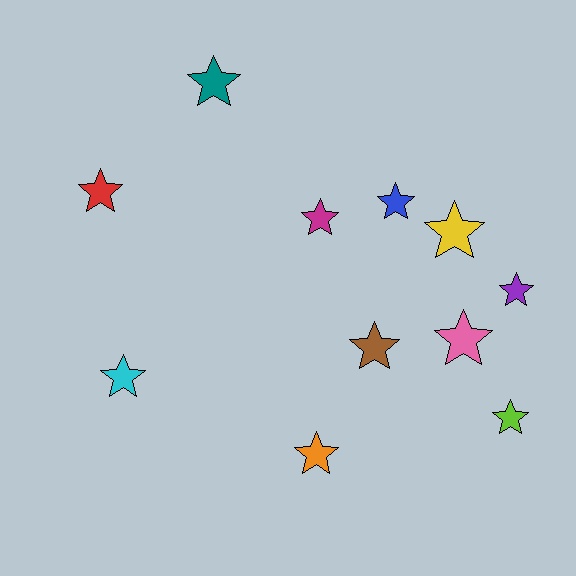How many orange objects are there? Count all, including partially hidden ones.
There is 1 orange object.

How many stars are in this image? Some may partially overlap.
There are 11 stars.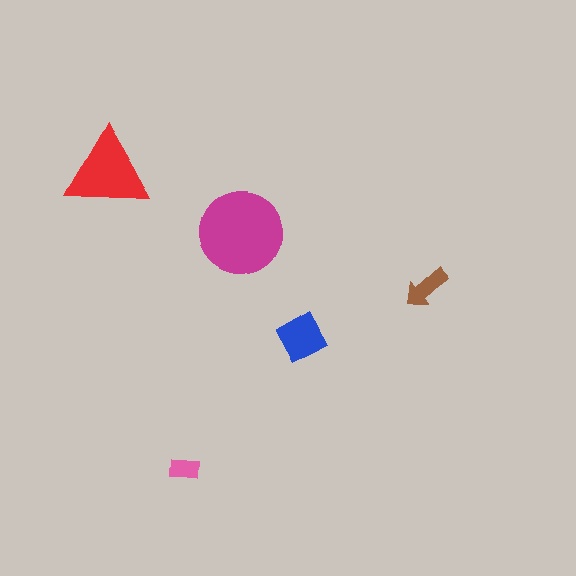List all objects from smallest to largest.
The pink rectangle, the brown arrow, the blue diamond, the red triangle, the magenta circle.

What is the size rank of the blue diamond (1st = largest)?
3rd.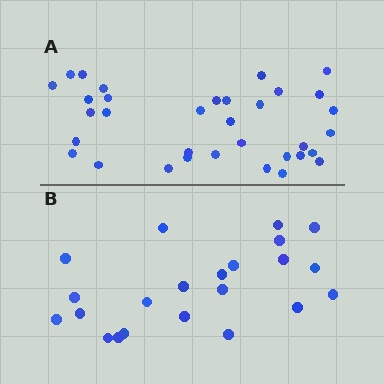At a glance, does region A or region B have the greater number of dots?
Region A (the top region) has more dots.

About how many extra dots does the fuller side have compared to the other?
Region A has roughly 12 or so more dots than region B.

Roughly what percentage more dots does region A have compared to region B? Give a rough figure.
About 55% more.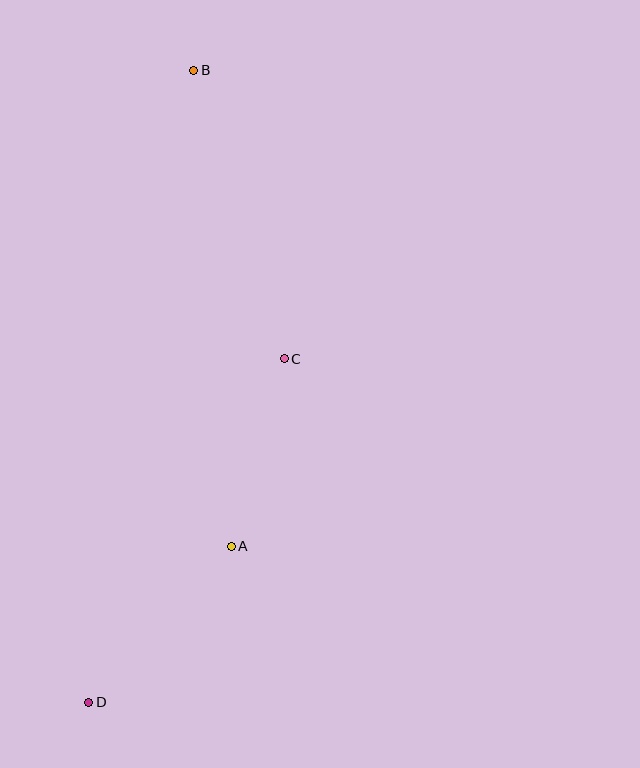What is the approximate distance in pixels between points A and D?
The distance between A and D is approximately 211 pixels.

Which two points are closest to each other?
Points A and C are closest to each other.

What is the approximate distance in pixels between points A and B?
The distance between A and B is approximately 478 pixels.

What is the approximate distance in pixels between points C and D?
The distance between C and D is approximately 395 pixels.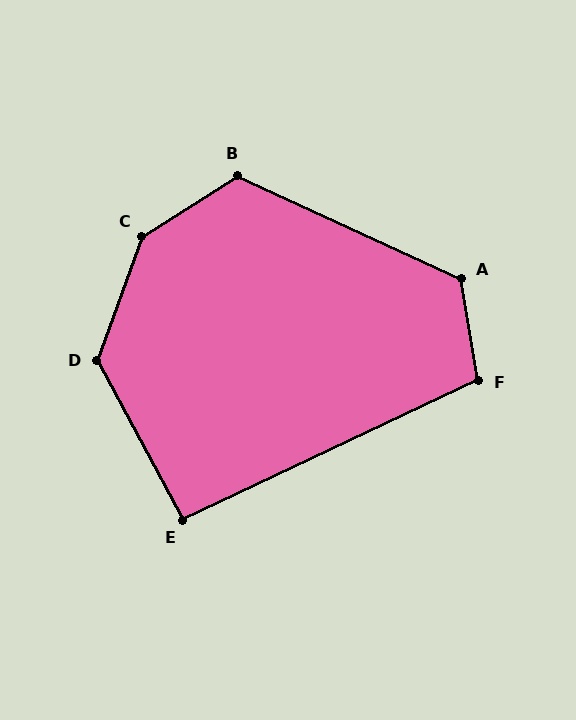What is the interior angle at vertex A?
Approximately 124 degrees (obtuse).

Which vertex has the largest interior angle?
C, at approximately 143 degrees.